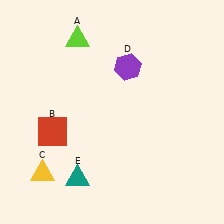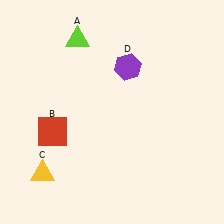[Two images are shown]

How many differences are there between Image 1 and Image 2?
There is 1 difference between the two images.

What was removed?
The teal triangle (E) was removed in Image 2.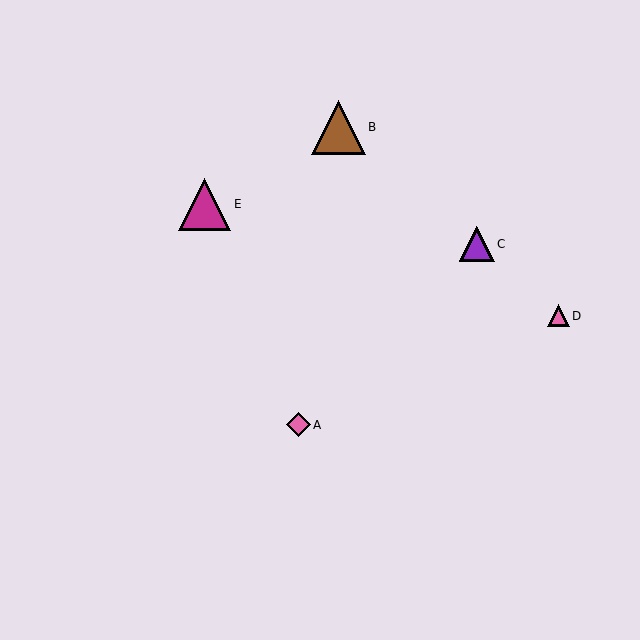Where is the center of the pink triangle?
The center of the pink triangle is at (558, 316).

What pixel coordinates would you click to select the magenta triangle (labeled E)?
Click at (205, 204) to select the magenta triangle E.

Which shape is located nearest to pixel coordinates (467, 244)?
The purple triangle (labeled C) at (477, 244) is nearest to that location.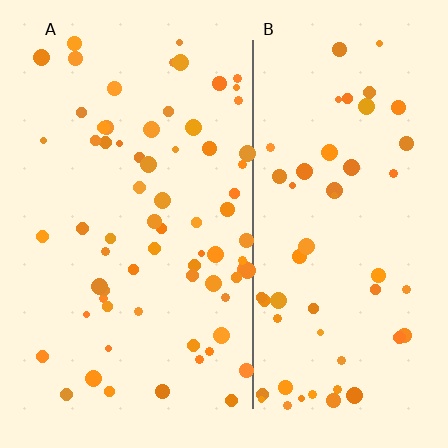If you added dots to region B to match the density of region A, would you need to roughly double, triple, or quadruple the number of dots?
Approximately double.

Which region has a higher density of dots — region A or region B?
A (the left).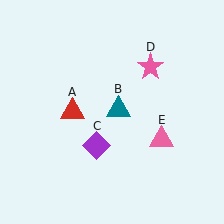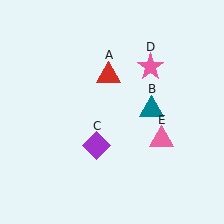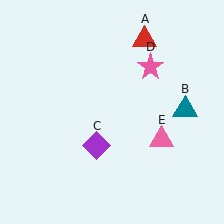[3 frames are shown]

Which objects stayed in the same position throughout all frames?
Purple diamond (object C) and pink star (object D) and pink triangle (object E) remained stationary.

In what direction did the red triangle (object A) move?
The red triangle (object A) moved up and to the right.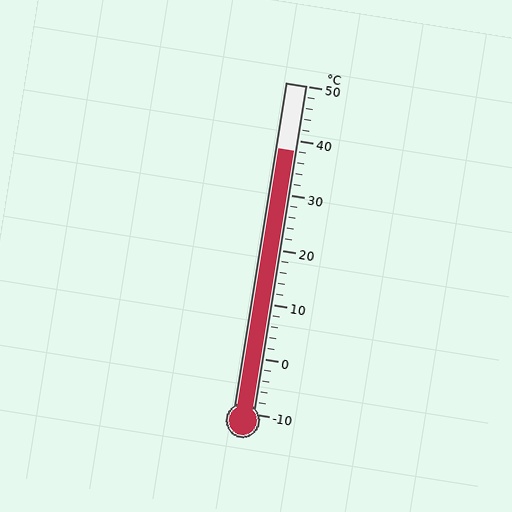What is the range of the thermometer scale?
The thermometer scale ranges from -10°C to 50°C.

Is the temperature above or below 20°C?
The temperature is above 20°C.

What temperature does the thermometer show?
The thermometer shows approximately 38°C.